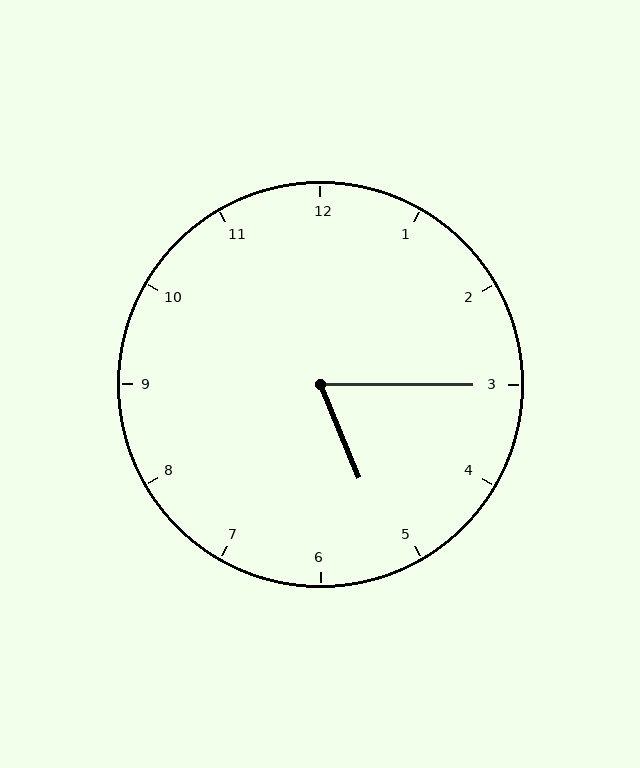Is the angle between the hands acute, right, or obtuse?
It is acute.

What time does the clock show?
5:15.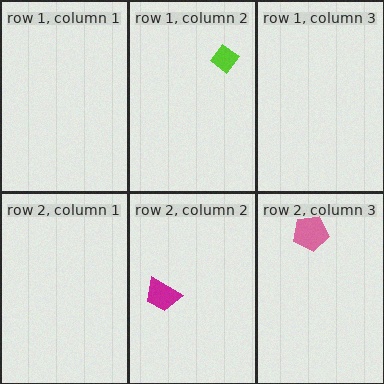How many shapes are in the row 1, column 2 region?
1.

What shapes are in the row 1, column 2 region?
The lime diamond.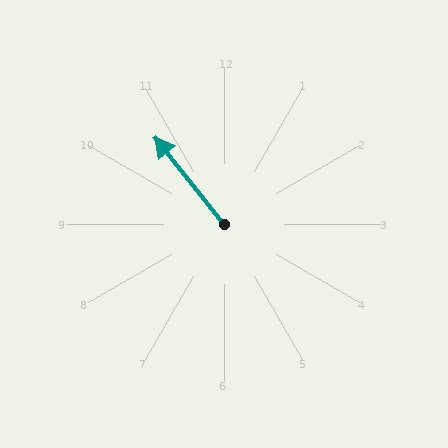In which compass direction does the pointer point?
Northwest.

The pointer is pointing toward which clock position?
Roughly 11 o'clock.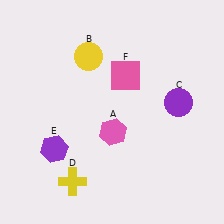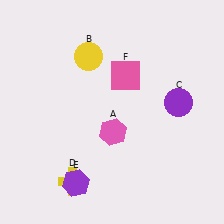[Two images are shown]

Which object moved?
The purple hexagon (E) moved down.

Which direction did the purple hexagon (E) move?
The purple hexagon (E) moved down.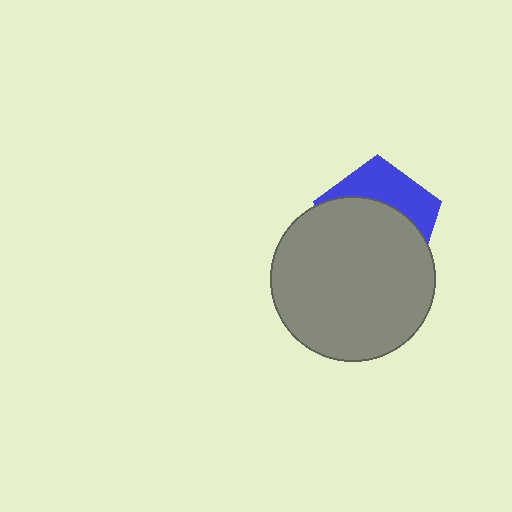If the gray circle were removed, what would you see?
You would see the complete blue pentagon.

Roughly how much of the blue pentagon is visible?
A small part of it is visible (roughly 35%).